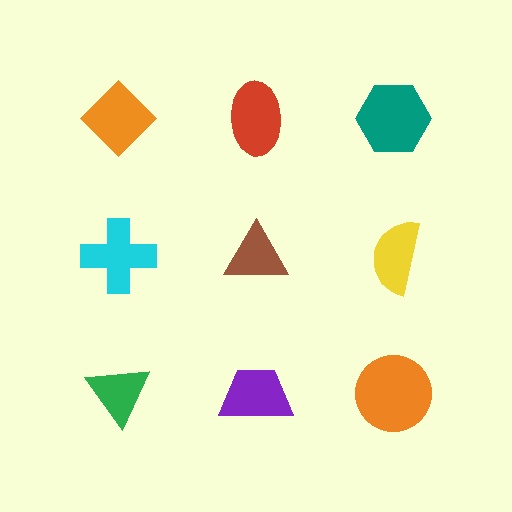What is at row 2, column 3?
A yellow semicircle.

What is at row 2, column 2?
A brown triangle.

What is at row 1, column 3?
A teal hexagon.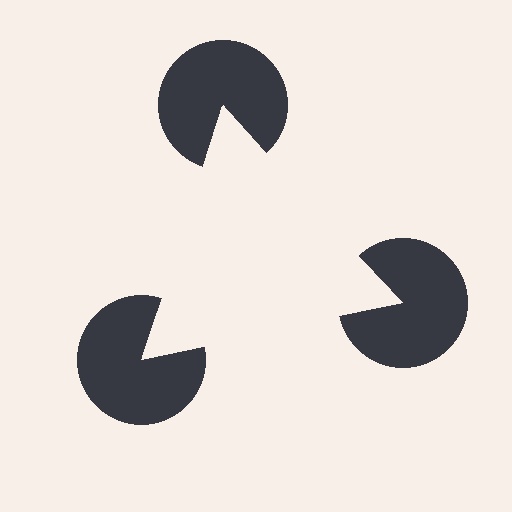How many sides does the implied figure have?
3 sides.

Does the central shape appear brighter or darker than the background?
It typically appears slightly brighter than the background, even though no actual brightness change is drawn.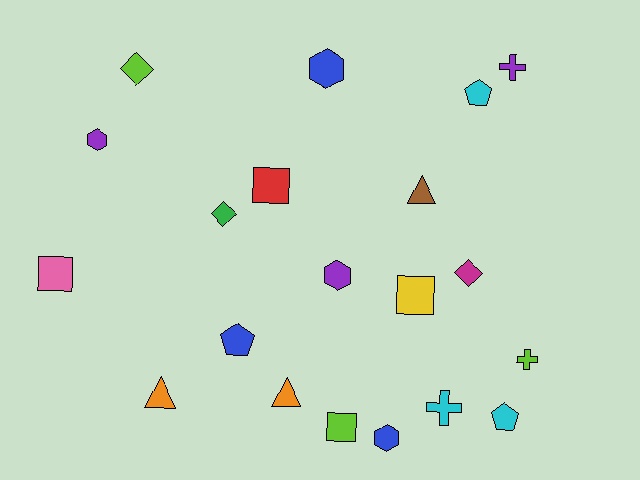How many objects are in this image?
There are 20 objects.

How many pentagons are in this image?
There are 3 pentagons.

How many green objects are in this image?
There is 1 green object.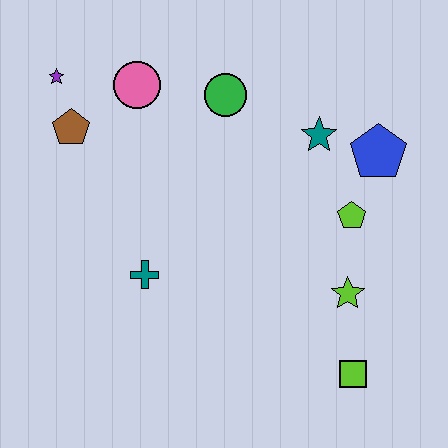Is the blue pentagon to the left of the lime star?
No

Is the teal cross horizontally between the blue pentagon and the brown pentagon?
Yes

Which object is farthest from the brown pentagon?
The lime square is farthest from the brown pentagon.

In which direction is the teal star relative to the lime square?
The teal star is above the lime square.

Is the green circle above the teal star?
Yes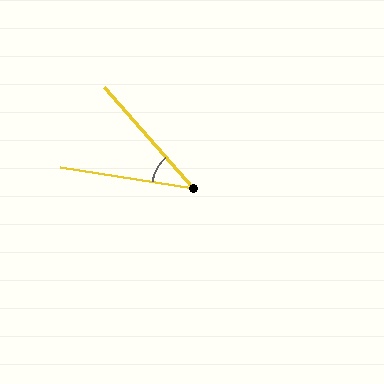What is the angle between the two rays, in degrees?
Approximately 40 degrees.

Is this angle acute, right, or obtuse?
It is acute.